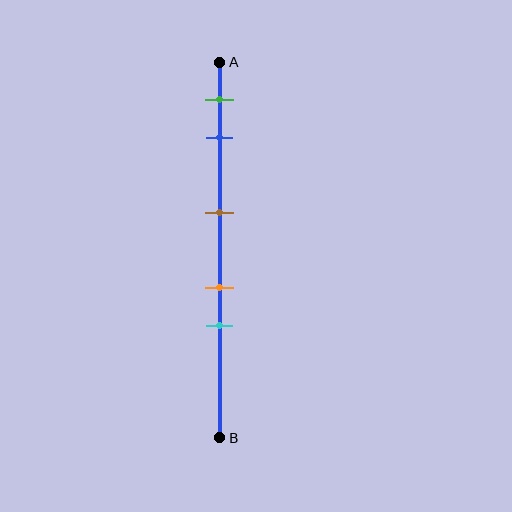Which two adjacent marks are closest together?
The orange and cyan marks are the closest adjacent pair.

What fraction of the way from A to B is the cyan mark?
The cyan mark is approximately 70% (0.7) of the way from A to B.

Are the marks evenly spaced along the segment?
No, the marks are not evenly spaced.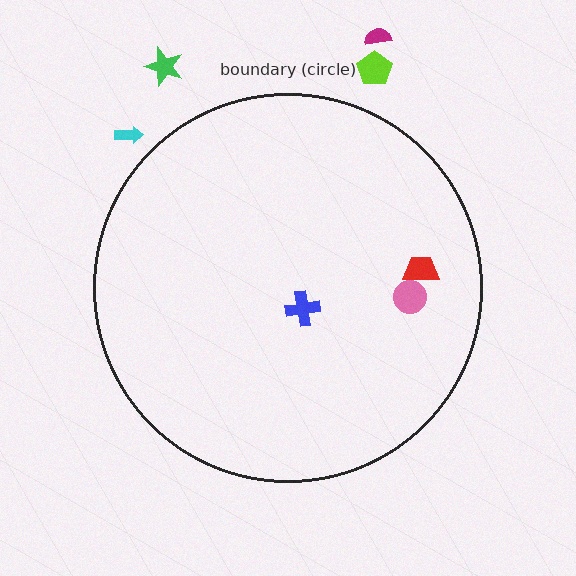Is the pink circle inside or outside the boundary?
Inside.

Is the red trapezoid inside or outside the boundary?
Inside.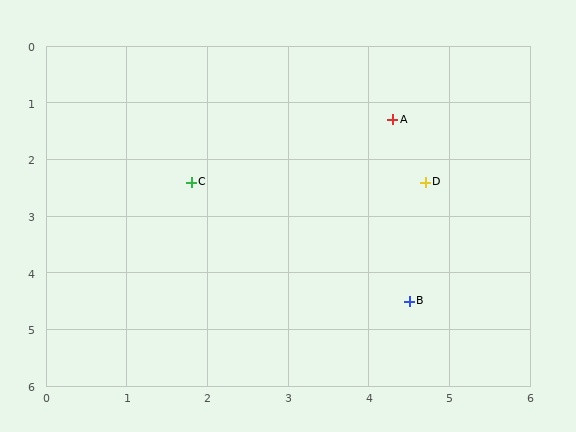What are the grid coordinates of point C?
Point C is at approximately (1.8, 2.4).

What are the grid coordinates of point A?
Point A is at approximately (4.3, 1.3).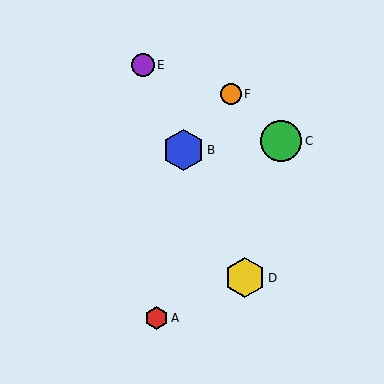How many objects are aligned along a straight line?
3 objects (B, D, E) are aligned along a straight line.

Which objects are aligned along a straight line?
Objects B, D, E are aligned along a straight line.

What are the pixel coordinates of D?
Object D is at (245, 278).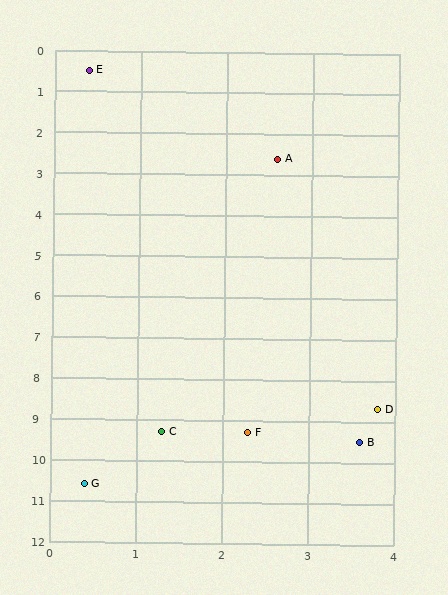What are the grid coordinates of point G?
Point G is at approximately (0.4, 10.6).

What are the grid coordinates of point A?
Point A is at approximately (2.6, 2.6).